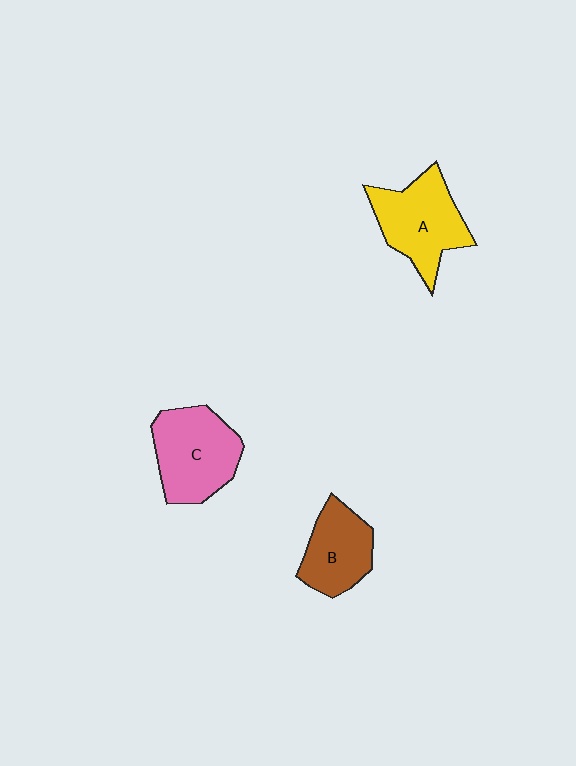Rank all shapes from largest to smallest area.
From largest to smallest: C (pink), A (yellow), B (brown).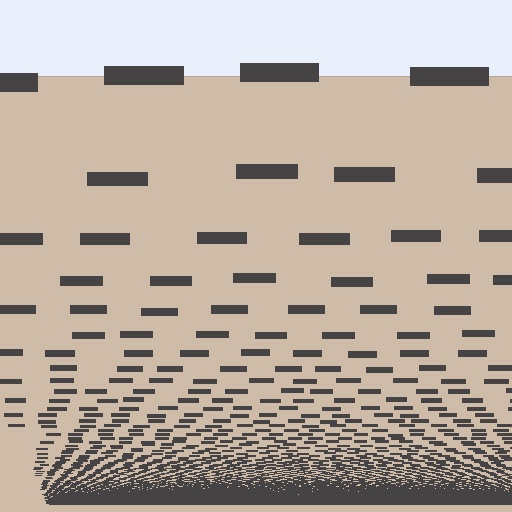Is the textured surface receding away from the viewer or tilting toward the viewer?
The surface appears to tilt toward the viewer. Texture elements get larger and sparser toward the top.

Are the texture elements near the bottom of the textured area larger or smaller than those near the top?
Smaller. The gradient is inverted — elements near the bottom are smaller and denser.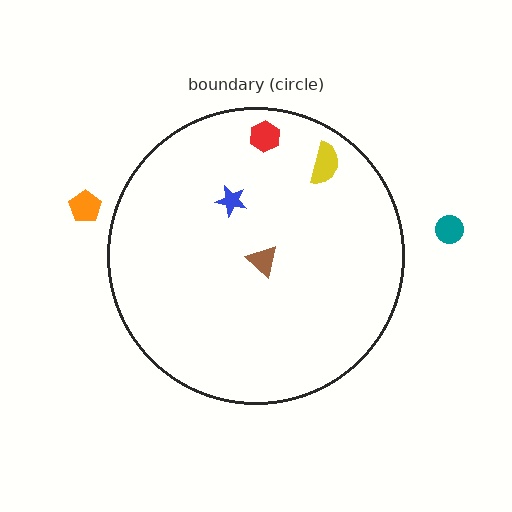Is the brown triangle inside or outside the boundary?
Inside.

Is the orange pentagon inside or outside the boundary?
Outside.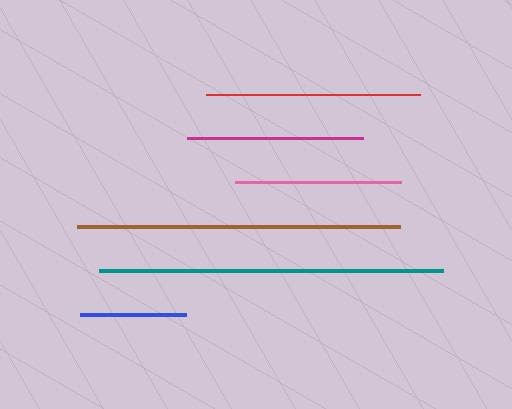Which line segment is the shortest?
The blue line is the shortest at approximately 106 pixels.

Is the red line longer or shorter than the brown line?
The brown line is longer than the red line.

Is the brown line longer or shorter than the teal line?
The teal line is longer than the brown line.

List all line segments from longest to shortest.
From longest to shortest: teal, brown, red, magenta, pink, blue.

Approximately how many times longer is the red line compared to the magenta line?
The red line is approximately 1.2 times the length of the magenta line.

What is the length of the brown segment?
The brown segment is approximately 323 pixels long.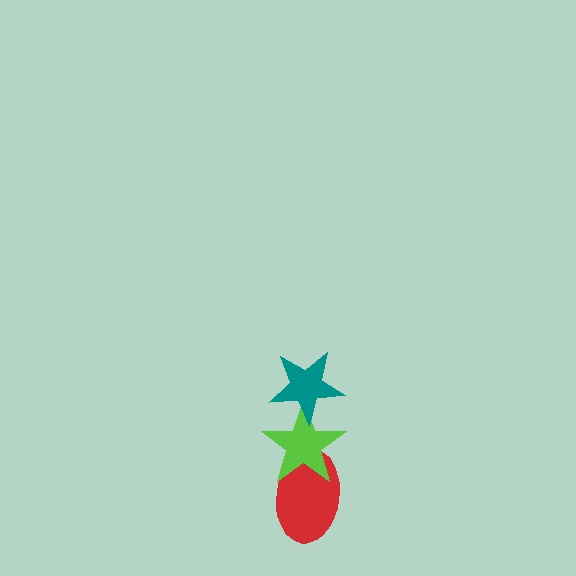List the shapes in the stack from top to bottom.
From top to bottom: the teal star, the lime star, the red ellipse.